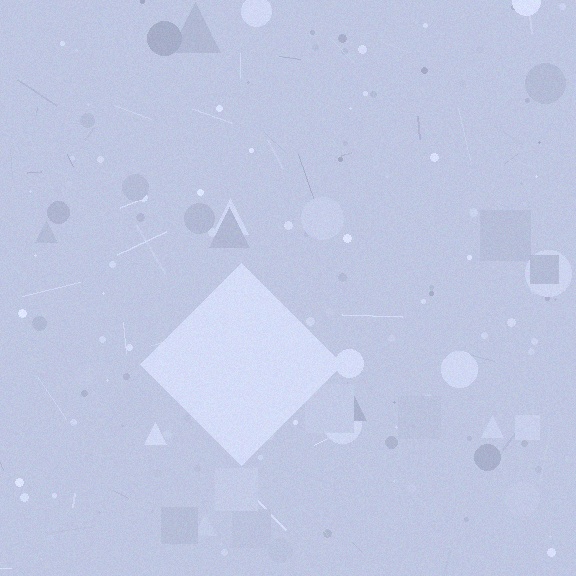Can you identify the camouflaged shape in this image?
The camouflaged shape is a diamond.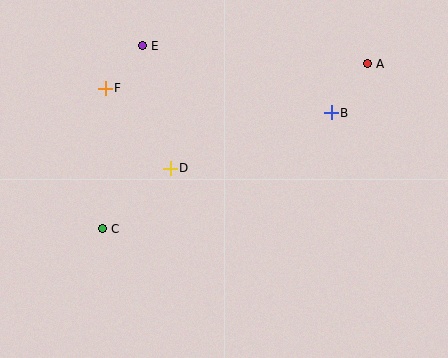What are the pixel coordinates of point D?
Point D is at (170, 168).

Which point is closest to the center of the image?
Point D at (170, 168) is closest to the center.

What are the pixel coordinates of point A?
Point A is at (367, 64).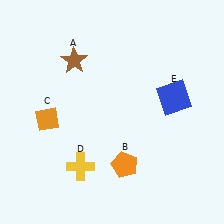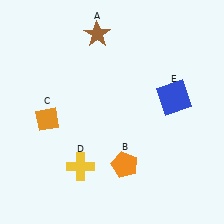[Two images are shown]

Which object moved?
The brown star (A) moved up.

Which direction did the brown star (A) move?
The brown star (A) moved up.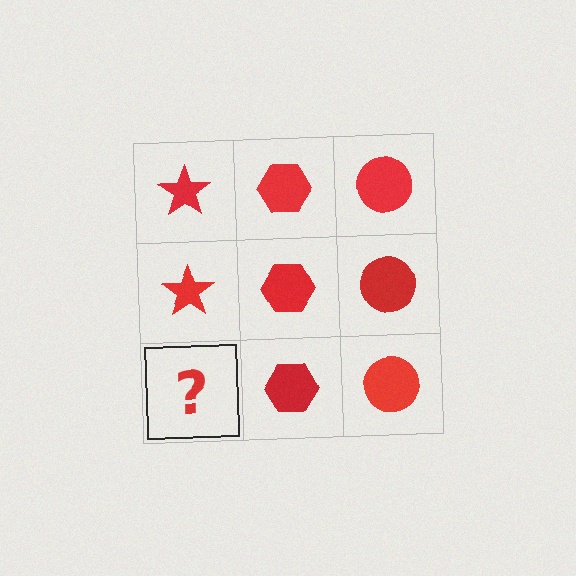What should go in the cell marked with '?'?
The missing cell should contain a red star.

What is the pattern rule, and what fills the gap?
The rule is that each column has a consistent shape. The gap should be filled with a red star.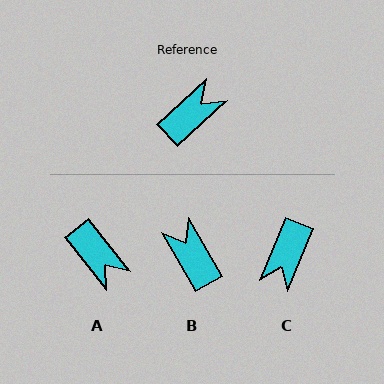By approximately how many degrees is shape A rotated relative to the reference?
Approximately 95 degrees clockwise.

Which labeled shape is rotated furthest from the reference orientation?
C, about 156 degrees away.